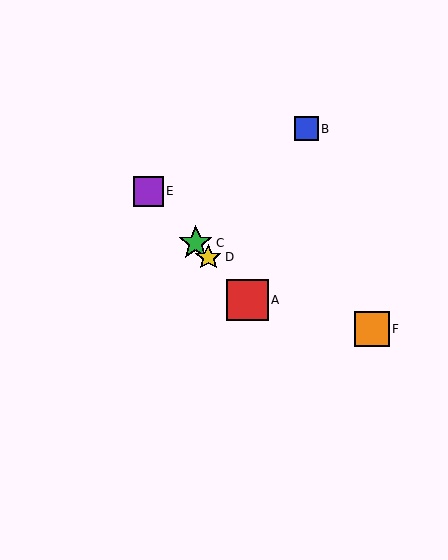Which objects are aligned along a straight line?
Objects A, C, D, E are aligned along a straight line.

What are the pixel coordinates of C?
Object C is at (196, 243).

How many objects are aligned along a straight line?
4 objects (A, C, D, E) are aligned along a straight line.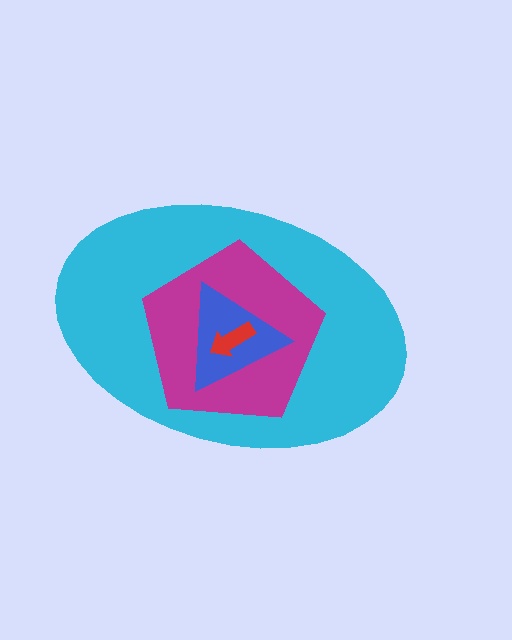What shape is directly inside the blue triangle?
The red arrow.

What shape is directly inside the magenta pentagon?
The blue triangle.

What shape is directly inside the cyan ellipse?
The magenta pentagon.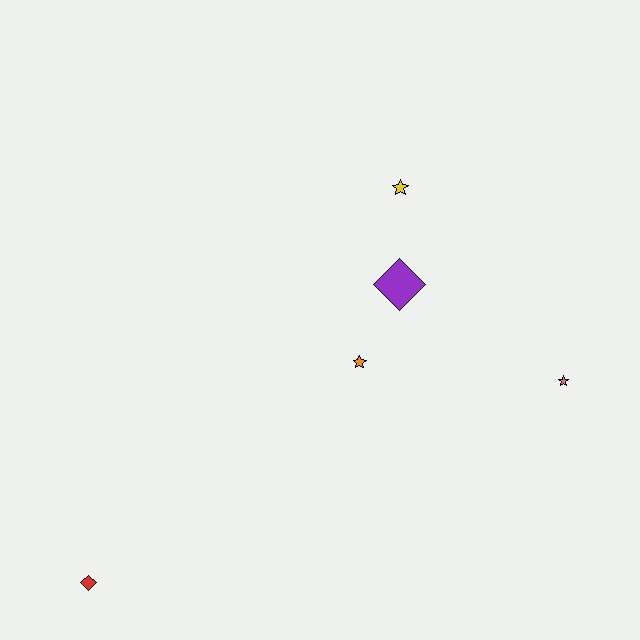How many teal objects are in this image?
There are no teal objects.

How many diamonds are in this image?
There are 2 diamonds.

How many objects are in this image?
There are 5 objects.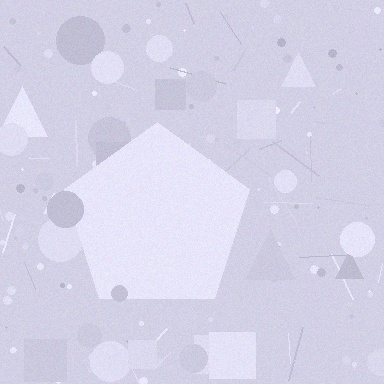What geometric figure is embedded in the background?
A pentagon is embedded in the background.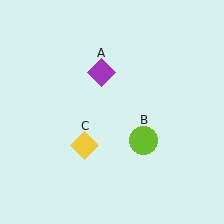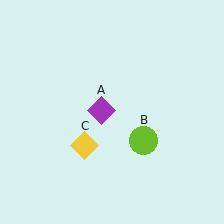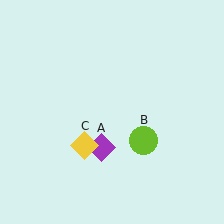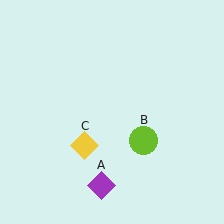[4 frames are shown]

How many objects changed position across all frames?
1 object changed position: purple diamond (object A).